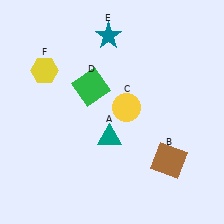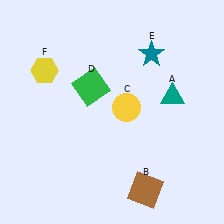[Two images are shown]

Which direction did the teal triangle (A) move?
The teal triangle (A) moved right.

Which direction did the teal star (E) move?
The teal star (E) moved right.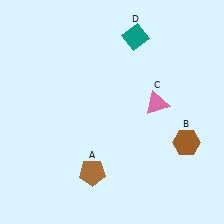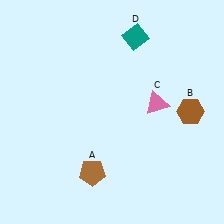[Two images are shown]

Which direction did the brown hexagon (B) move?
The brown hexagon (B) moved up.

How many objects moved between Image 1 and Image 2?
1 object moved between the two images.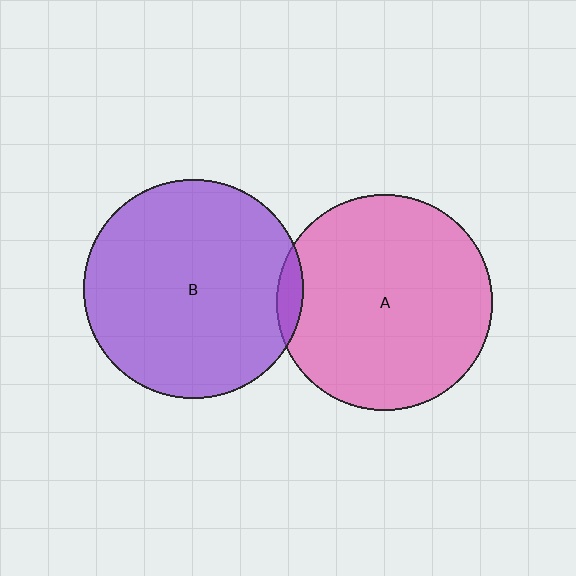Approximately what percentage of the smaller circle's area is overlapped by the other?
Approximately 5%.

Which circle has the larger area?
Circle B (purple).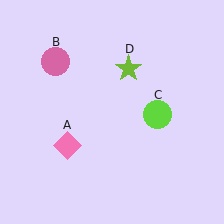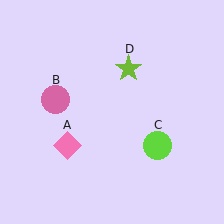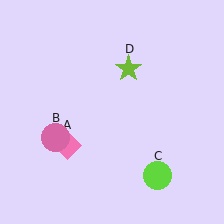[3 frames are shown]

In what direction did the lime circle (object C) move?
The lime circle (object C) moved down.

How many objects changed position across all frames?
2 objects changed position: pink circle (object B), lime circle (object C).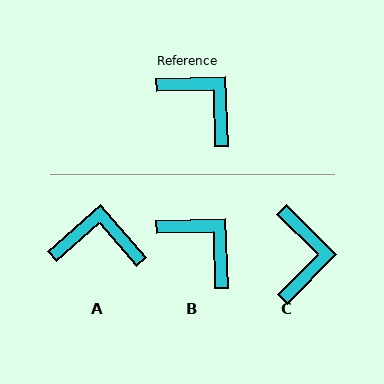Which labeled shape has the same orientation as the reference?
B.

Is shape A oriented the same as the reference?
No, it is off by about 39 degrees.